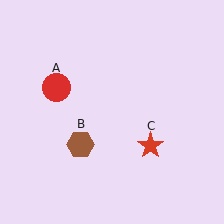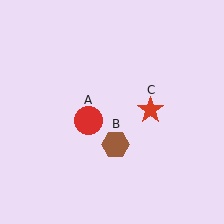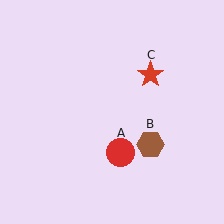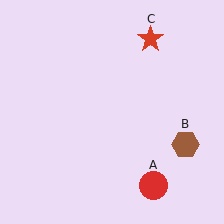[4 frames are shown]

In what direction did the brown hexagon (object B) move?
The brown hexagon (object B) moved right.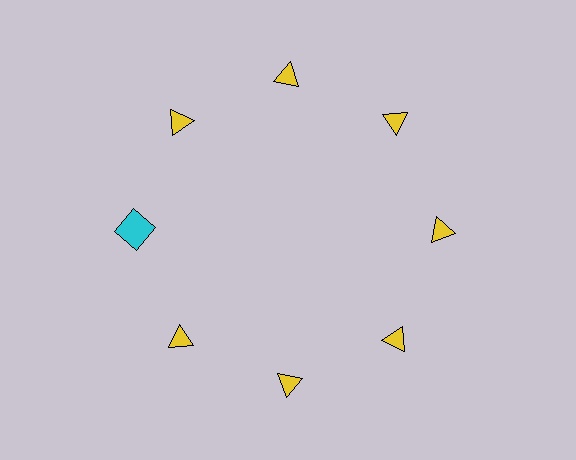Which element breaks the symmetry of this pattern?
The cyan square at roughly the 9 o'clock position breaks the symmetry. All other shapes are yellow triangles.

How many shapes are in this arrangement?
There are 8 shapes arranged in a ring pattern.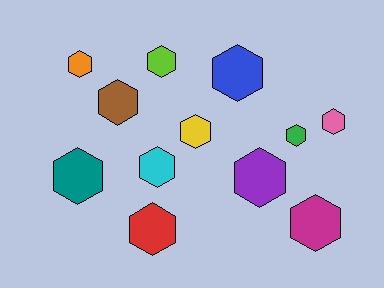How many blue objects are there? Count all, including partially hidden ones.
There is 1 blue object.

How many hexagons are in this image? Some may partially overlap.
There are 12 hexagons.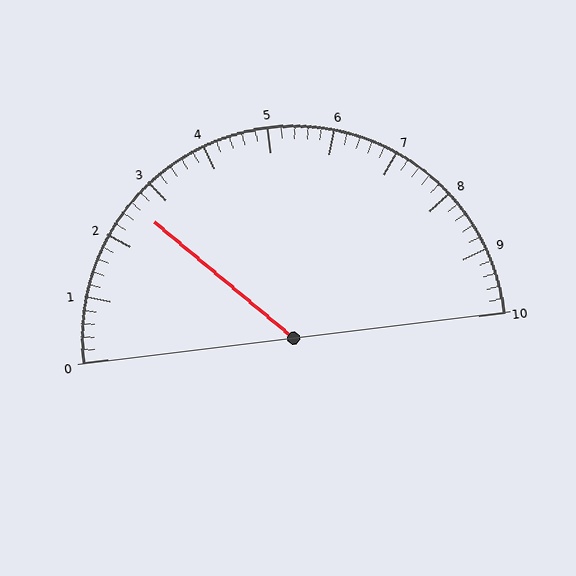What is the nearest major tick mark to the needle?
The nearest major tick mark is 3.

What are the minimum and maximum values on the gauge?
The gauge ranges from 0 to 10.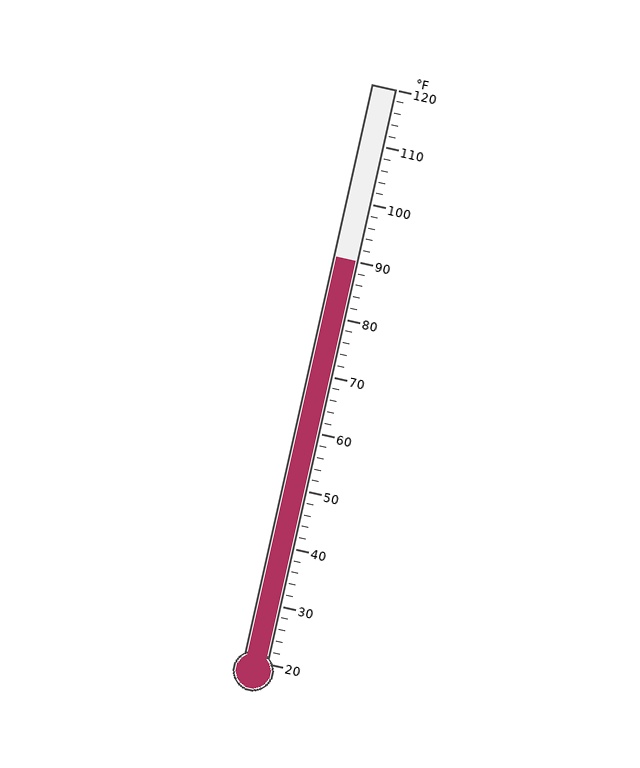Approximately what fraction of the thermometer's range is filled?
The thermometer is filled to approximately 70% of its range.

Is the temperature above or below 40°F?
The temperature is above 40°F.